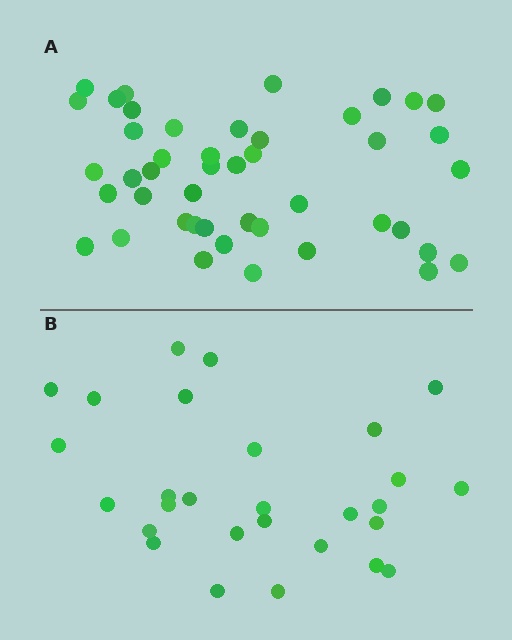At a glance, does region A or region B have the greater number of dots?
Region A (the top region) has more dots.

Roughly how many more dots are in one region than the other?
Region A has approximately 15 more dots than region B.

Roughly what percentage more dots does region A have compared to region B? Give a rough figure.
About 60% more.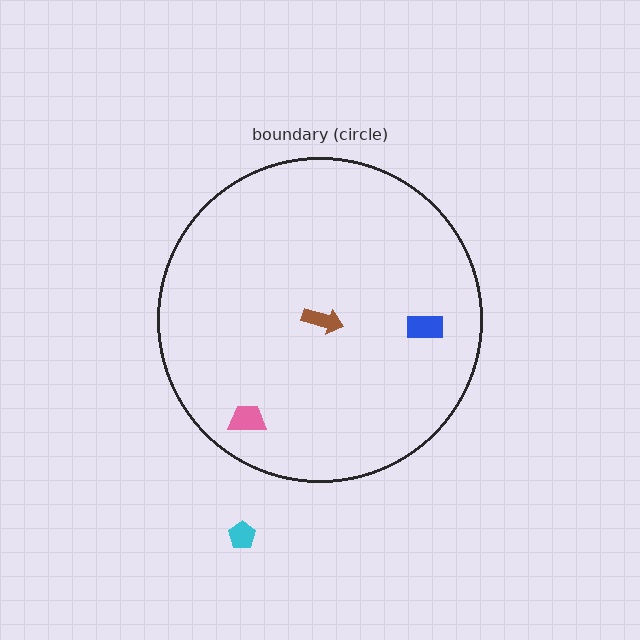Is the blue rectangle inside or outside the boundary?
Inside.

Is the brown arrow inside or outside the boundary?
Inside.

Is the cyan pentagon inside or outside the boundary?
Outside.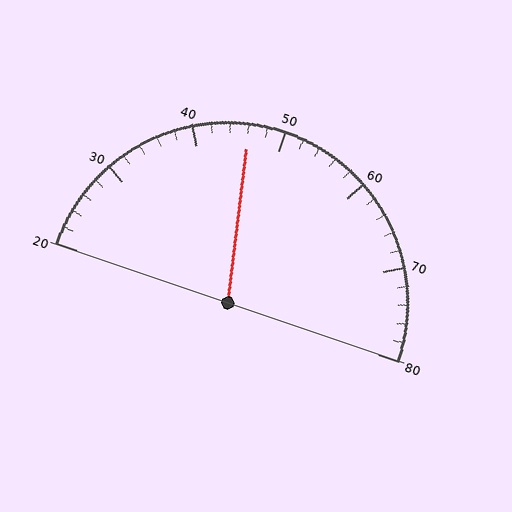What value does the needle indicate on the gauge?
The needle indicates approximately 46.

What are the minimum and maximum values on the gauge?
The gauge ranges from 20 to 80.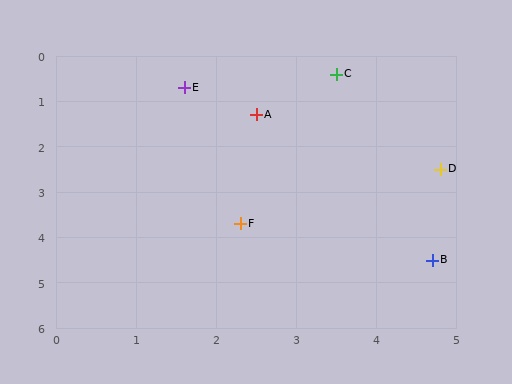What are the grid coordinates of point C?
Point C is at approximately (3.5, 0.4).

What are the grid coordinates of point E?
Point E is at approximately (1.6, 0.7).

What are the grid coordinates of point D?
Point D is at approximately (4.8, 2.5).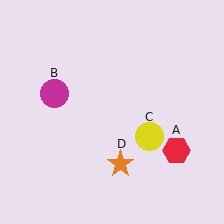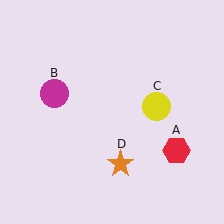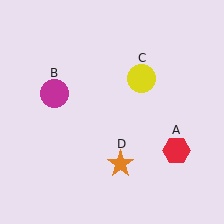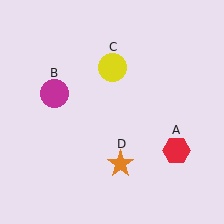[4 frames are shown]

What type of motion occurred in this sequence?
The yellow circle (object C) rotated counterclockwise around the center of the scene.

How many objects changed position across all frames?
1 object changed position: yellow circle (object C).